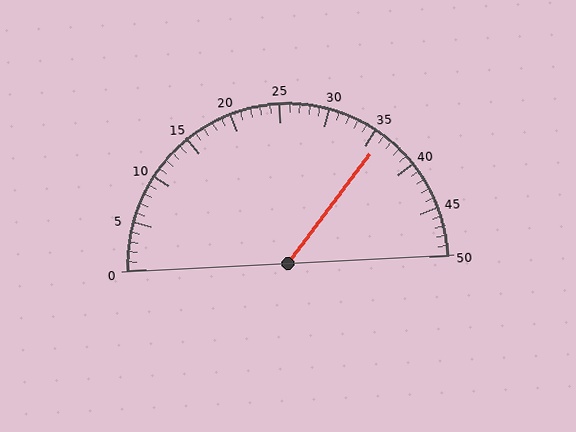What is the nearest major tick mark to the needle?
The nearest major tick mark is 35.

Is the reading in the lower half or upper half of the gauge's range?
The reading is in the upper half of the range (0 to 50).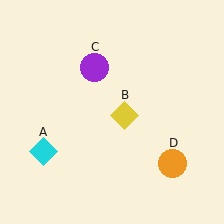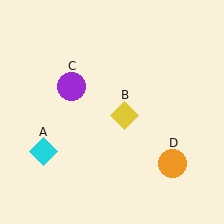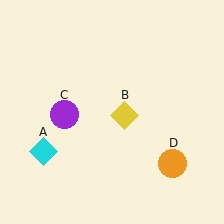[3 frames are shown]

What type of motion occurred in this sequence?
The purple circle (object C) rotated counterclockwise around the center of the scene.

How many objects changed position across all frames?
1 object changed position: purple circle (object C).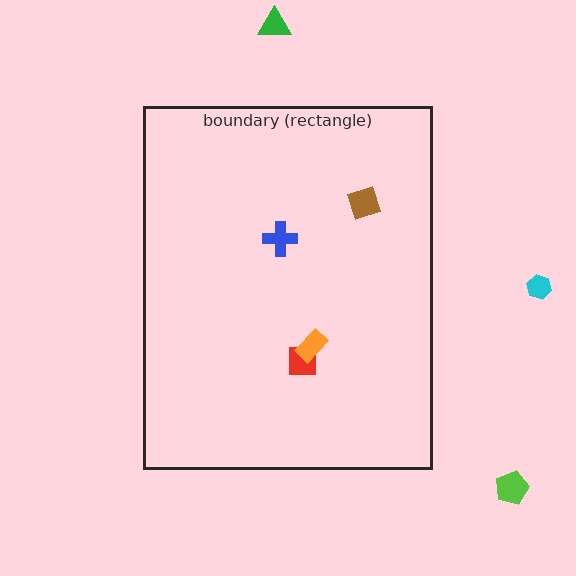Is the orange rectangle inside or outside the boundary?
Inside.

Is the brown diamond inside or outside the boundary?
Inside.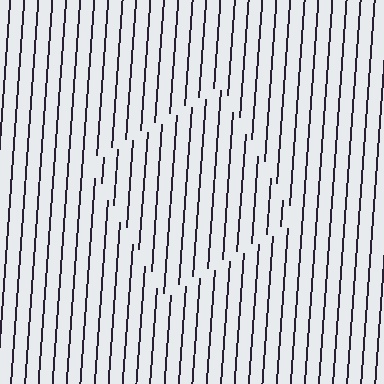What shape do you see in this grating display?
An illusory square. The interior of the shape contains the same grating, shifted by half a period — the contour is defined by the phase discontinuity where line-ends from the inner and outer gratings abut.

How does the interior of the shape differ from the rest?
The interior of the shape contains the same grating, shifted by half a period — the contour is defined by the phase discontinuity where line-ends from the inner and outer gratings abut.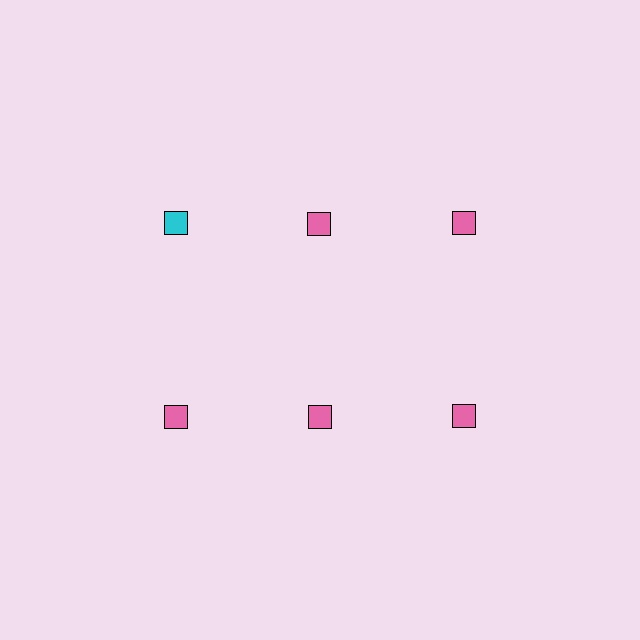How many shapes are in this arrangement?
There are 6 shapes arranged in a grid pattern.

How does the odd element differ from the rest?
It has a different color: cyan instead of pink.